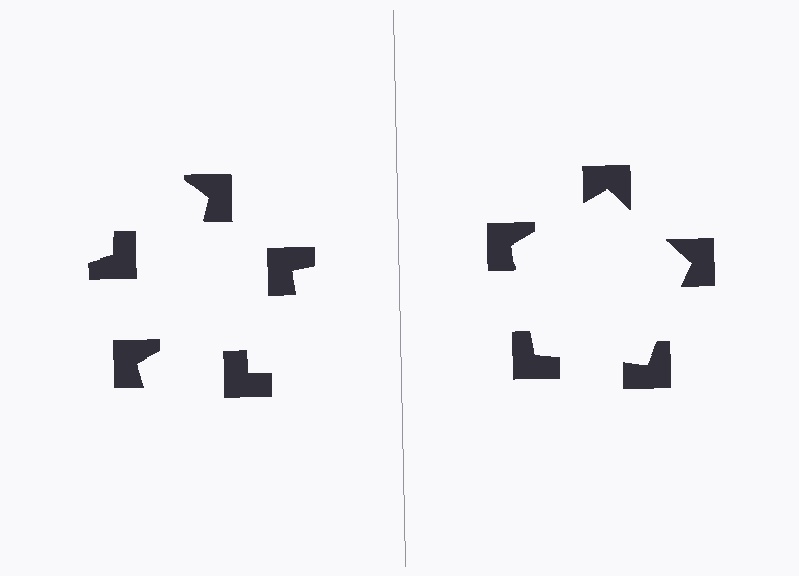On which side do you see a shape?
An illusory pentagon appears on the right side. On the left side the wedge cuts are rotated, so no coherent shape forms.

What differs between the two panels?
The notched squares are positioned identically on both sides; only the wedge orientations differ. On the right they align to a pentagon; on the left they are misaligned.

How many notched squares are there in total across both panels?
10 — 5 on each side.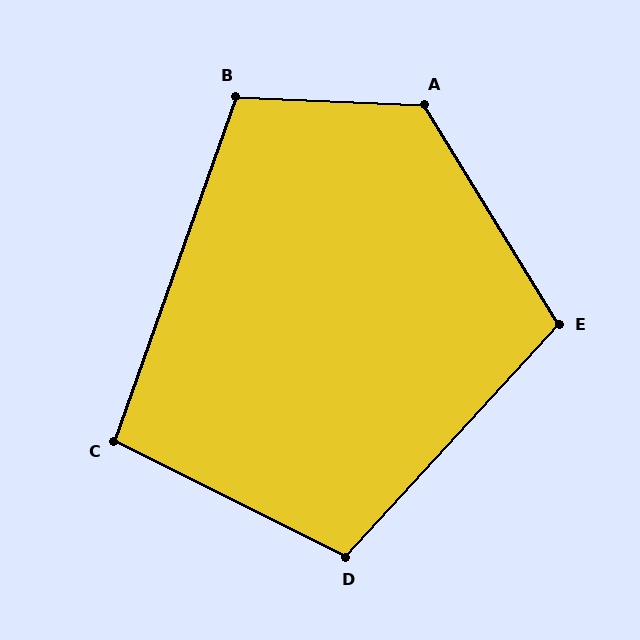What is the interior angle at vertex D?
Approximately 106 degrees (obtuse).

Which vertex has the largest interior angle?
A, at approximately 124 degrees.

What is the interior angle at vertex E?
Approximately 106 degrees (obtuse).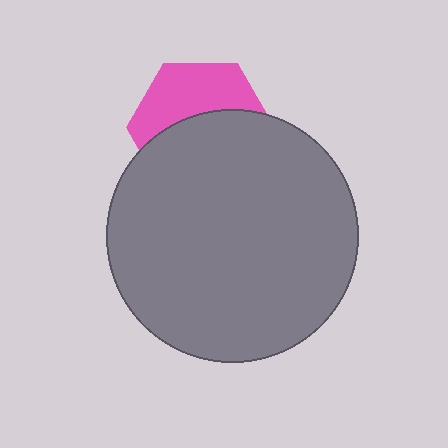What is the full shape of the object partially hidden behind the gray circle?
The partially hidden object is a pink hexagon.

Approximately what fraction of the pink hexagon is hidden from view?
Roughly 58% of the pink hexagon is hidden behind the gray circle.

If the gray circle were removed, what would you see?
You would see the complete pink hexagon.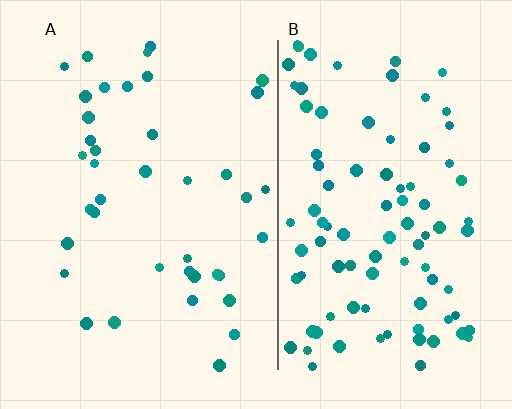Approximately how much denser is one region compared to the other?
Approximately 2.4× — region B over region A.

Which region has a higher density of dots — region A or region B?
B (the right).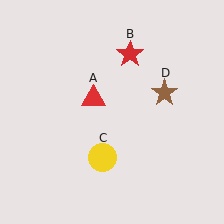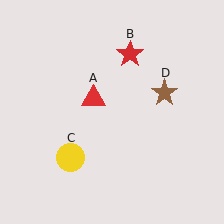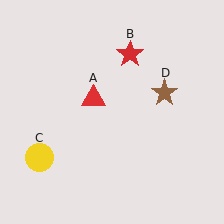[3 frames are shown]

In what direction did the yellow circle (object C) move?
The yellow circle (object C) moved left.